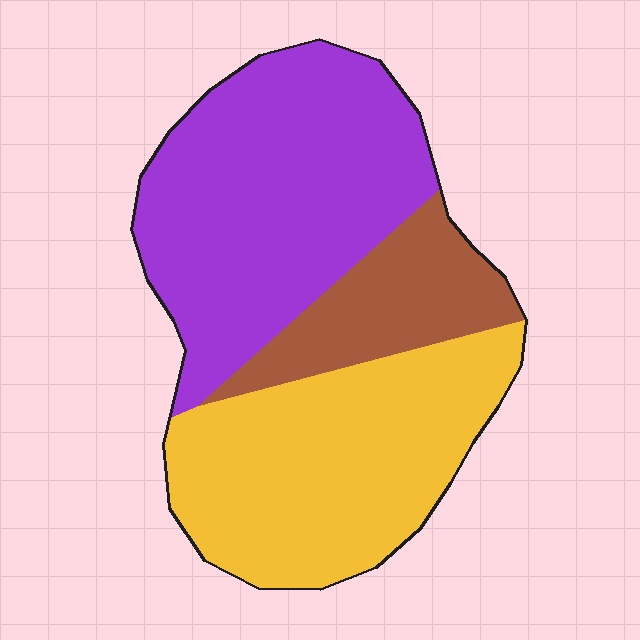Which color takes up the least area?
Brown, at roughly 15%.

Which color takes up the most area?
Purple, at roughly 45%.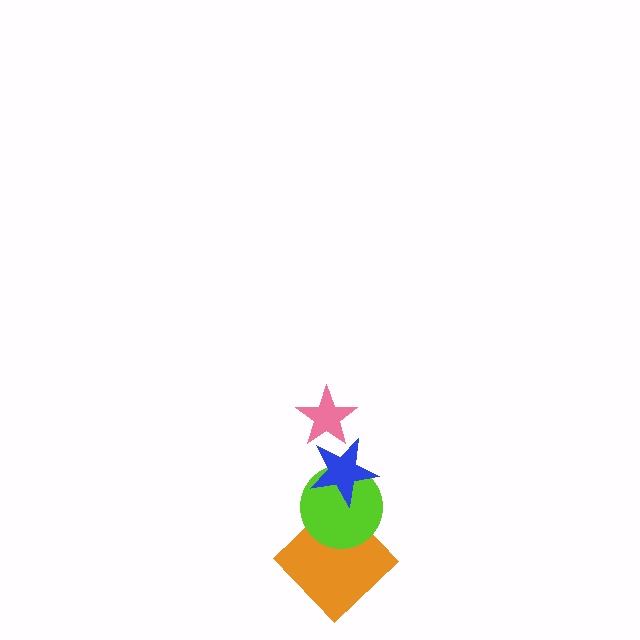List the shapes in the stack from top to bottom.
From top to bottom: the pink star, the blue star, the lime circle, the orange diamond.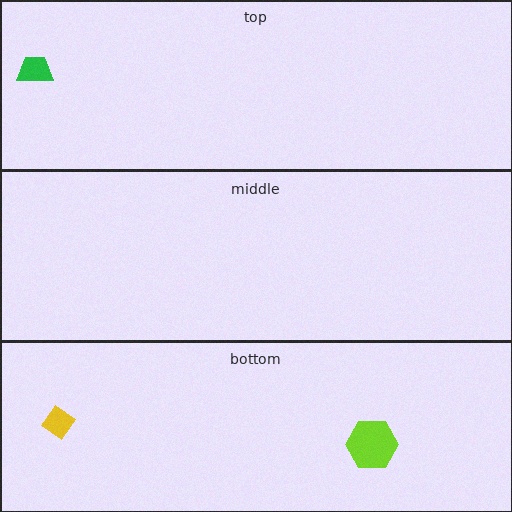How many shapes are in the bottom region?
2.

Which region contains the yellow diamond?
The bottom region.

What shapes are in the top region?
The green trapezoid.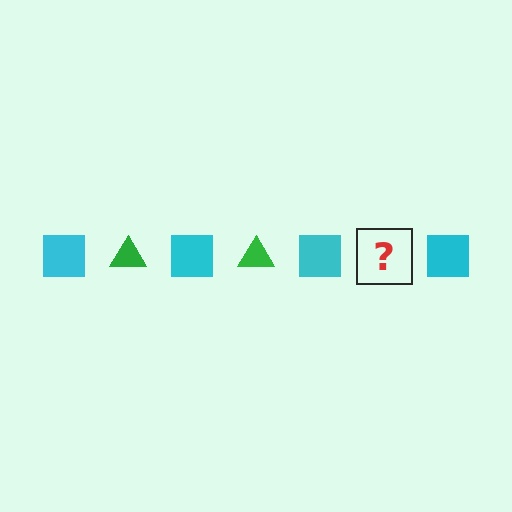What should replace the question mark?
The question mark should be replaced with a green triangle.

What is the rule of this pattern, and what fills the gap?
The rule is that the pattern alternates between cyan square and green triangle. The gap should be filled with a green triangle.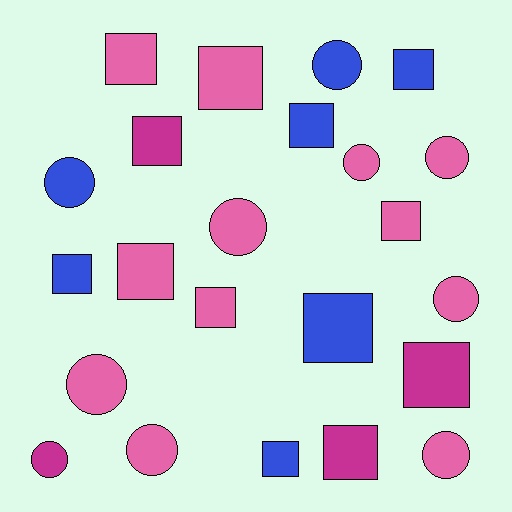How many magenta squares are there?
There are 3 magenta squares.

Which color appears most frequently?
Pink, with 12 objects.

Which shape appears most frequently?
Square, with 13 objects.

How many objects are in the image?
There are 23 objects.